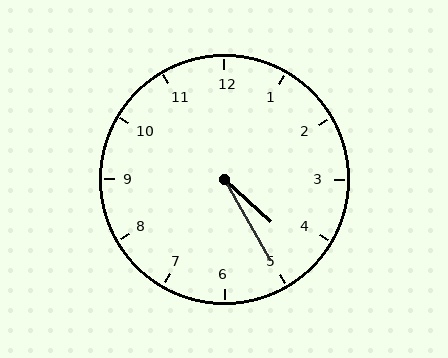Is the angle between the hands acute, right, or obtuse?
It is acute.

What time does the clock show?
4:25.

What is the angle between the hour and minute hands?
Approximately 18 degrees.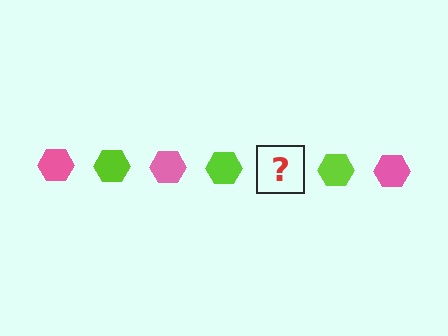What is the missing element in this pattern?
The missing element is a pink hexagon.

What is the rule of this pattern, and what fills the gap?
The rule is that the pattern cycles through pink, lime hexagons. The gap should be filled with a pink hexagon.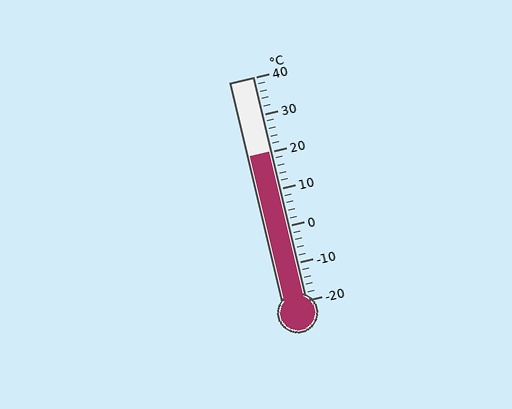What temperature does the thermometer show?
The thermometer shows approximately 20°C.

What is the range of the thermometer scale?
The thermometer scale ranges from -20°C to 40°C.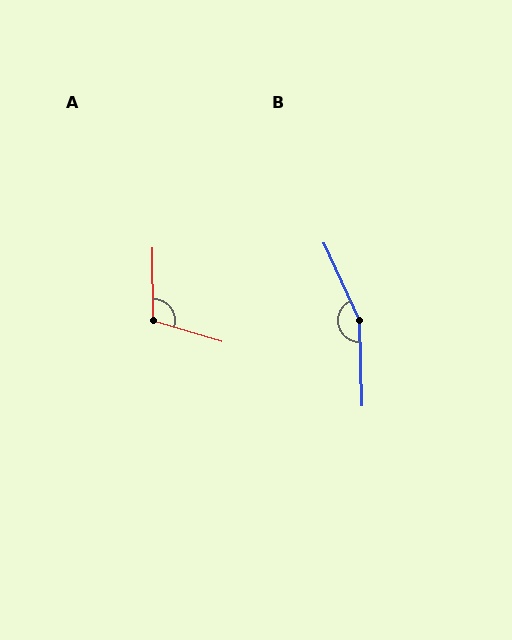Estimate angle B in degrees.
Approximately 157 degrees.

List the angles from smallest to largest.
A (107°), B (157°).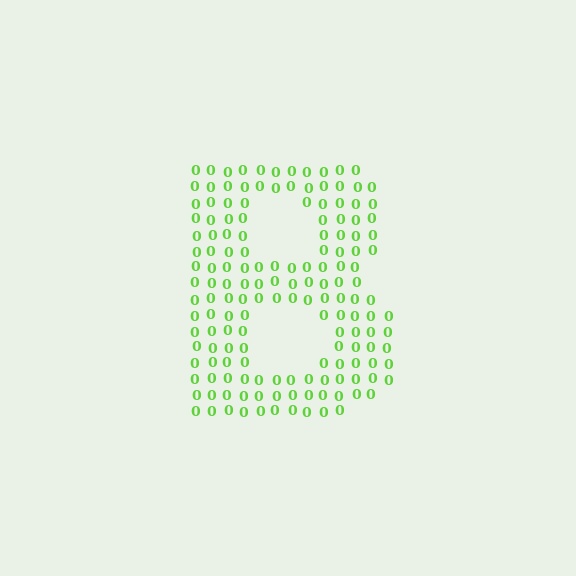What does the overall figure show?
The overall figure shows the letter B.